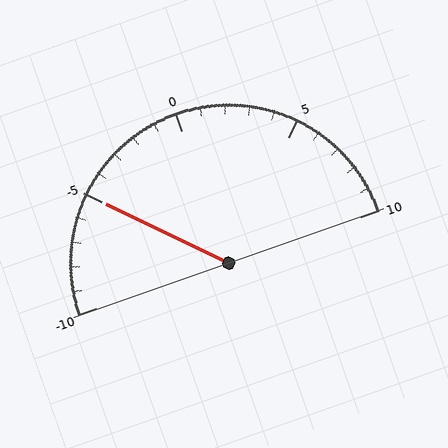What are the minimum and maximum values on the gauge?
The gauge ranges from -10 to 10.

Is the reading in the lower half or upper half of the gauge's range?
The reading is in the lower half of the range (-10 to 10).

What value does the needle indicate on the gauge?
The needle indicates approximately -5.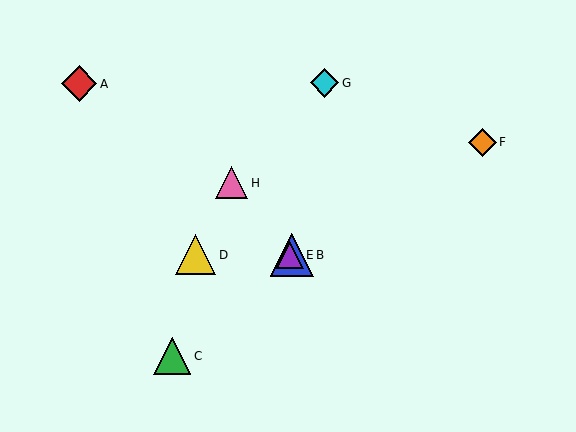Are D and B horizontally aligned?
Yes, both are at y≈255.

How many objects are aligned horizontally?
3 objects (B, D, E) are aligned horizontally.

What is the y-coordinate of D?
Object D is at y≈255.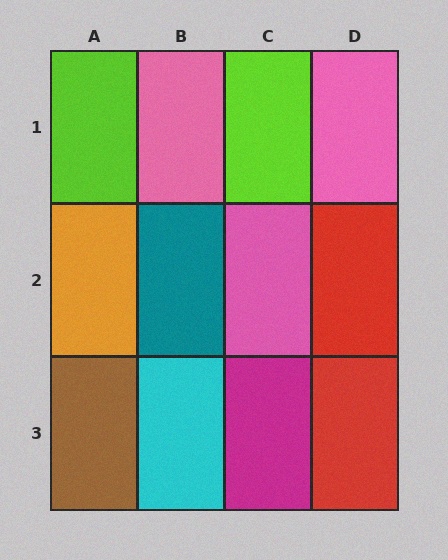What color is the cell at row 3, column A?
Brown.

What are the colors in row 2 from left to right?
Orange, teal, pink, red.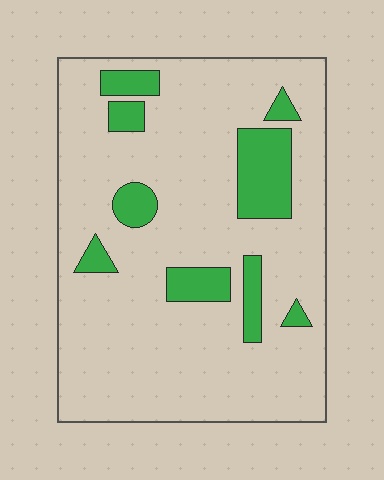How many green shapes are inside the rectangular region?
9.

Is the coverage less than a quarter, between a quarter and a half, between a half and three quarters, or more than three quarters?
Less than a quarter.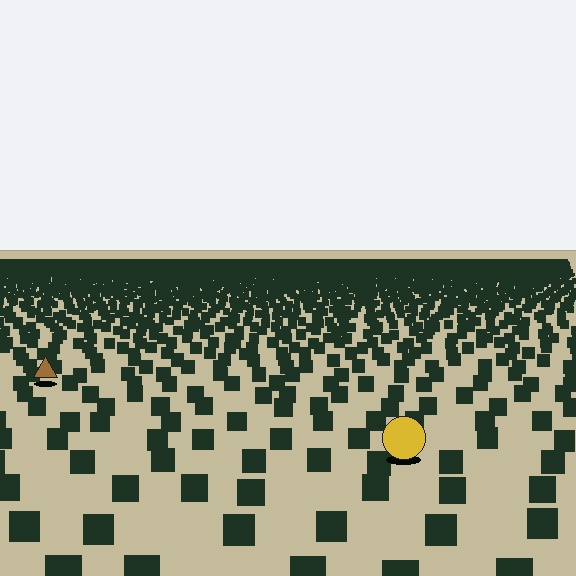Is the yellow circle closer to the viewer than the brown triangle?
Yes. The yellow circle is closer — you can tell from the texture gradient: the ground texture is coarser near it.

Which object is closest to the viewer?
The yellow circle is closest. The texture marks near it are larger and more spread out.